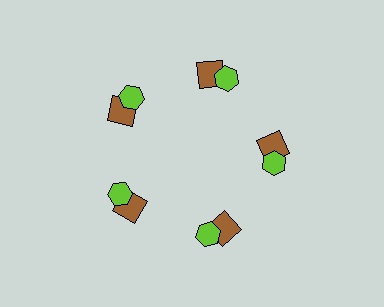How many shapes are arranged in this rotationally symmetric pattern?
There are 10 shapes, arranged in 5 groups of 2.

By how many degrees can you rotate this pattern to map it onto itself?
The pattern maps onto itself every 72 degrees of rotation.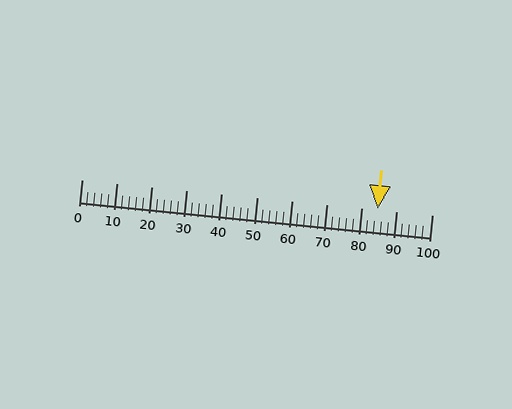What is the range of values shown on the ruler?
The ruler shows values from 0 to 100.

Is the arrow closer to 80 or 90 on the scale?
The arrow is closer to 80.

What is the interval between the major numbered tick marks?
The major tick marks are spaced 10 units apart.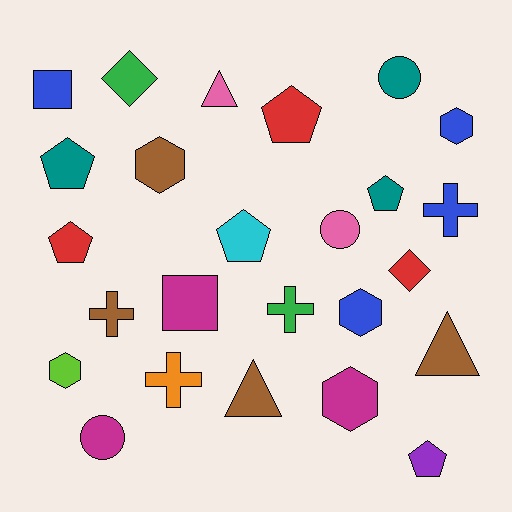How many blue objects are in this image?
There are 4 blue objects.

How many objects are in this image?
There are 25 objects.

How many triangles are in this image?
There are 3 triangles.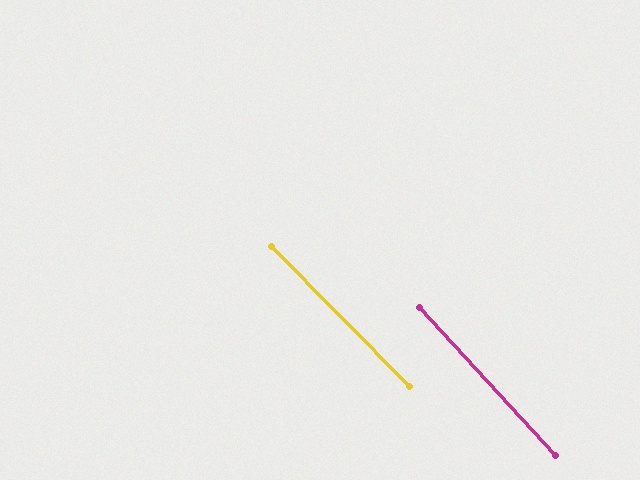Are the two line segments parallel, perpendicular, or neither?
Parallel — their directions differ by only 1.9°.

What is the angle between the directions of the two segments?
Approximately 2 degrees.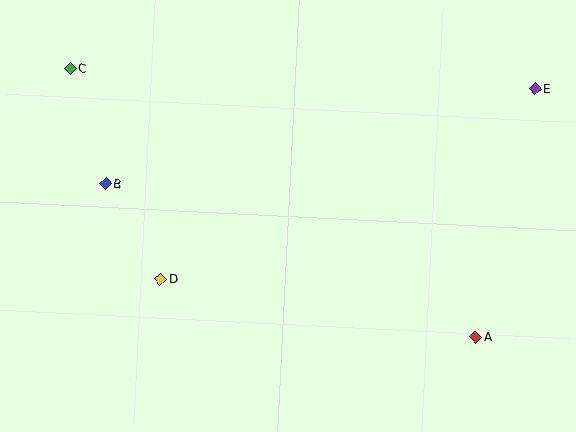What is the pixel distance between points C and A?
The distance between C and A is 486 pixels.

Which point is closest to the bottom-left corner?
Point D is closest to the bottom-left corner.